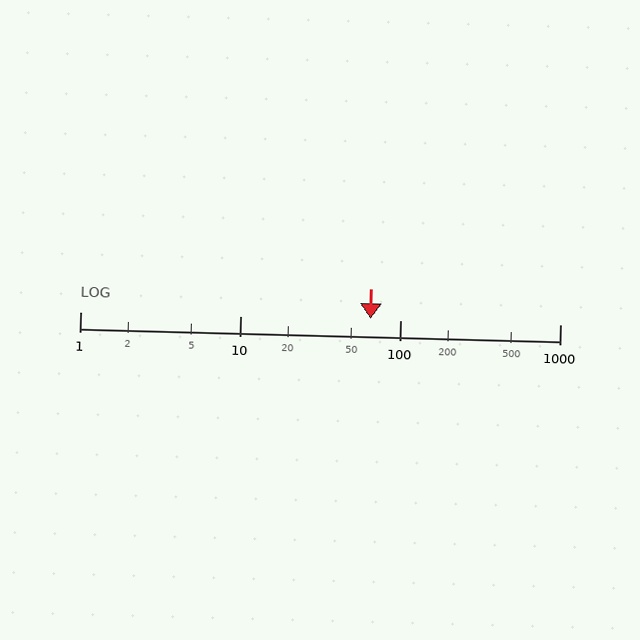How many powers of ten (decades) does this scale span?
The scale spans 3 decades, from 1 to 1000.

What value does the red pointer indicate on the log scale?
The pointer indicates approximately 65.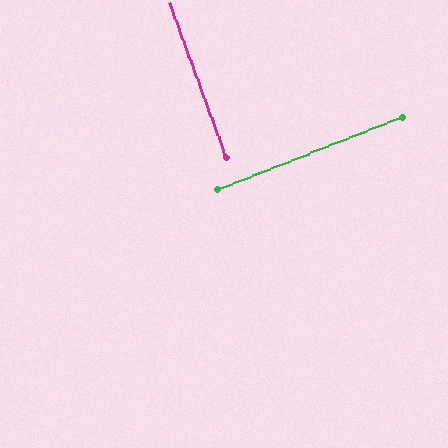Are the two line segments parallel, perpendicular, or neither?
Perpendicular — they meet at approximately 89°.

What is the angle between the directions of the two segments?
Approximately 89 degrees.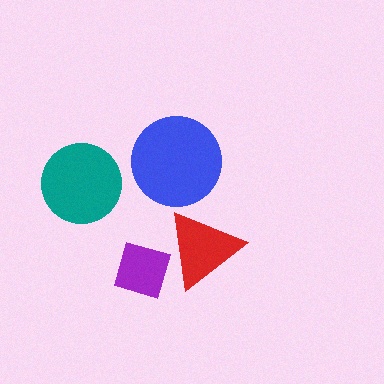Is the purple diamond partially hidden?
Yes, it is partially covered by another shape.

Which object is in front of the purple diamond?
The red triangle is in front of the purple diamond.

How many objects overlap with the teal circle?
0 objects overlap with the teal circle.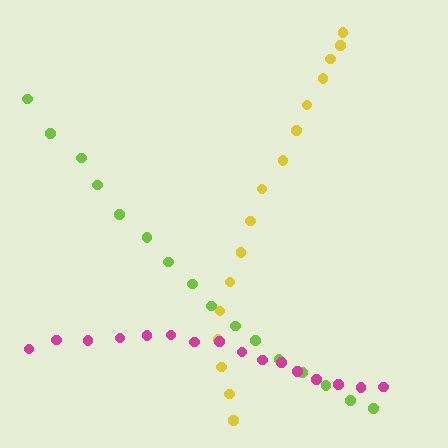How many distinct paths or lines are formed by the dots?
There are 3 distinct paths.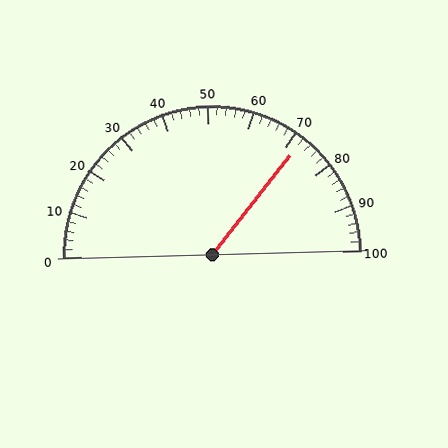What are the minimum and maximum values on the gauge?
The gauge ranges from 0 to 100.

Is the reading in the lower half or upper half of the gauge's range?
The reading is in the upper half of the range (0 to 100).